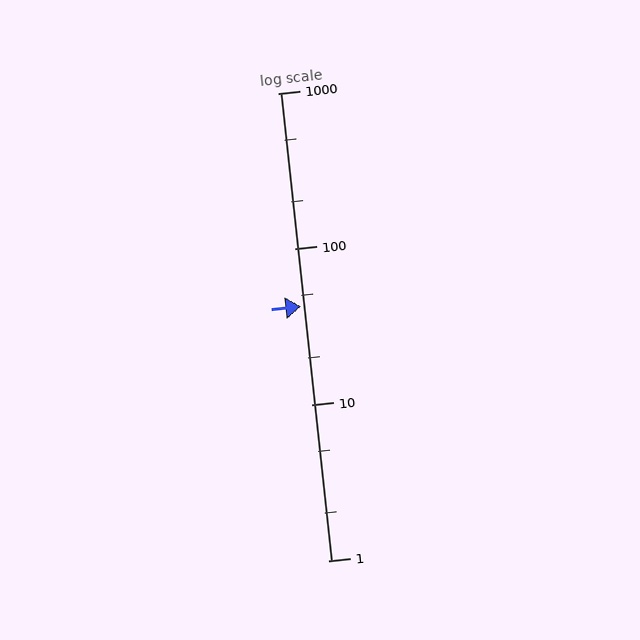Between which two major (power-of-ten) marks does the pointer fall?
The pointer is between 10 and 100.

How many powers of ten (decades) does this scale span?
The scale spans 3 decades, from 1 to 1000.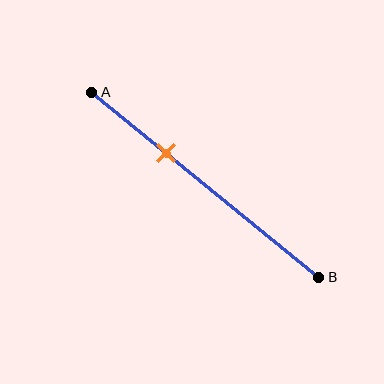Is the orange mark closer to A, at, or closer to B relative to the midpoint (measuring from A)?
The orange mark is closer to point A than the midpoint of segment AB.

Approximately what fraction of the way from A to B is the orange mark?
The orange mark is approximately 35% of the way from A to B.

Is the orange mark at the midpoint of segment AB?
No, the mark is at about 35% from A, not at the 50% midpoint.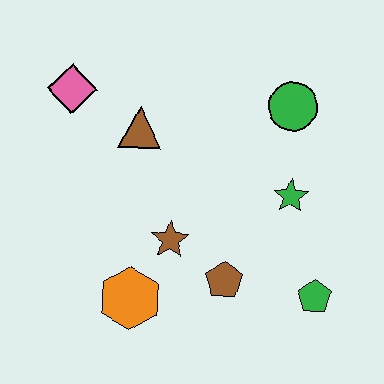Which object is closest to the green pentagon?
The brown pentagon is closest to the green pentagon.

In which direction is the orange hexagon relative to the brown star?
The orange hexagon is below the brown star.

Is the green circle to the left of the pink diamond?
No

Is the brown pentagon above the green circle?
No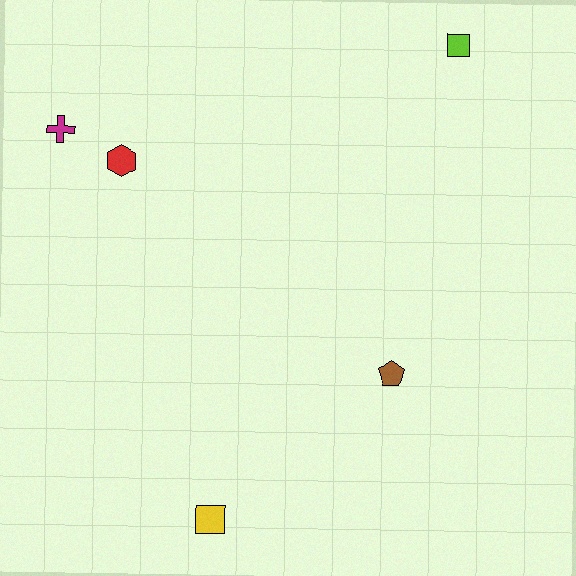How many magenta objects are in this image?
There is 1 magenta object.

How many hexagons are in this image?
There is 1 hexagon.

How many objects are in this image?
There are 5 objects.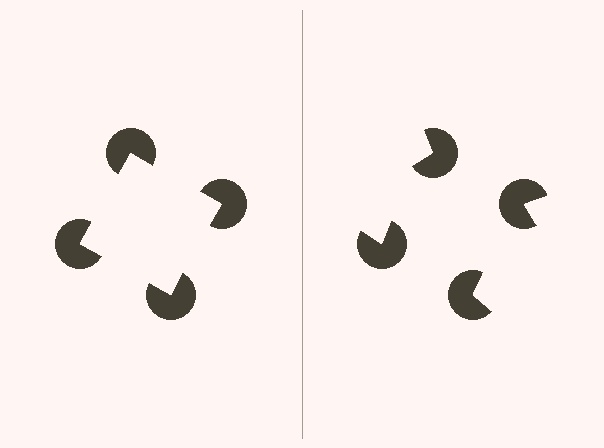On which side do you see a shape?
An illusory square appears on the left side. On the right side the wedge cuts are rotated, so no coherent shape forms.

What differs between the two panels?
The pac-man discs are positioned identically on both sides; only the wedge orientations differ. On the left they align to a square; on the right they are misaligned.